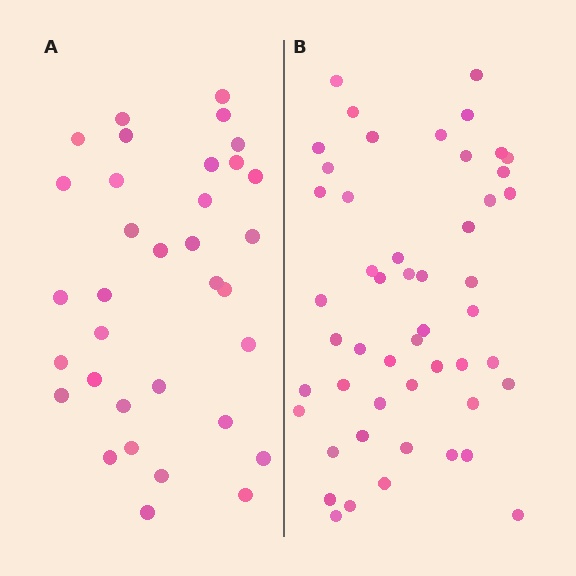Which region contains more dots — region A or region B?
Region B (the right region) has more dots.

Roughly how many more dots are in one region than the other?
Region B has approximately 15 more dots than region A.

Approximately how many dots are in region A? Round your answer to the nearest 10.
About 30 dots. (The exact count is 34, which rounds to 30.)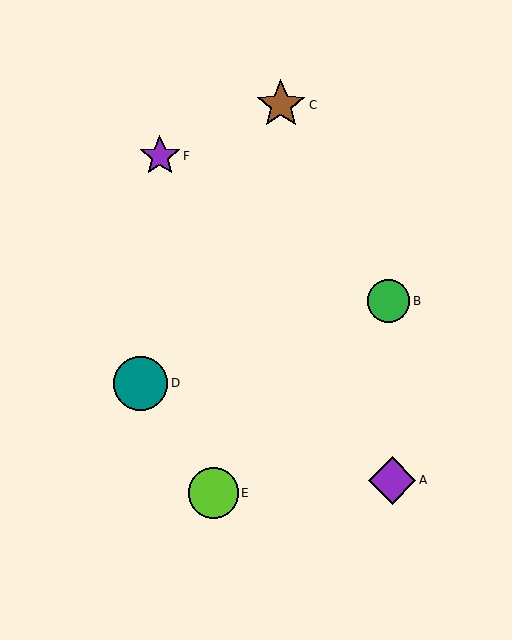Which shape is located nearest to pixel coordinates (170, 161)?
The purple star (labeled F) at (160, 156) is nearest to that location.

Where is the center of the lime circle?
The center of the lime circle is at (213, 493).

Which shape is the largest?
The teal circle (labeled D) is the largest.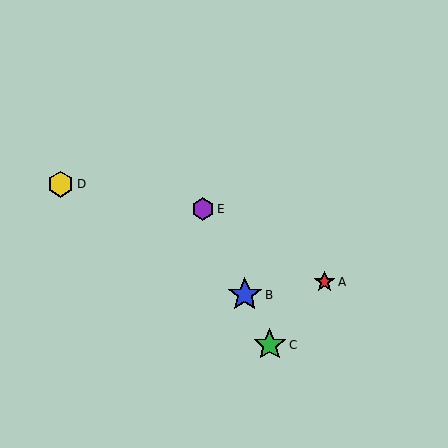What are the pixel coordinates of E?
Object E is at (203, 209).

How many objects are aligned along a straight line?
3 objects (B, C, E) are aligned along a straight line.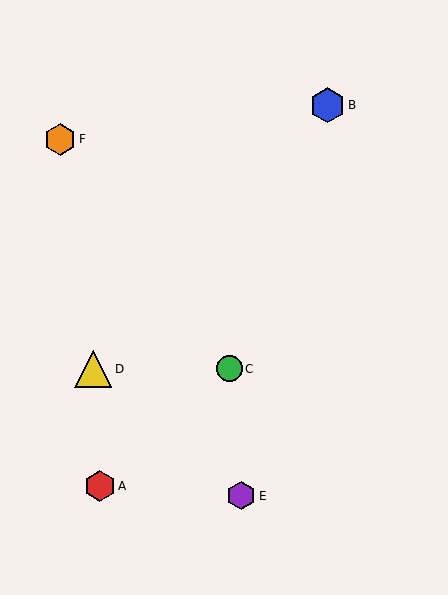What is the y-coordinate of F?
Object F is at y≈139.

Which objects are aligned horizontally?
Objects C, D are aligned horizontally.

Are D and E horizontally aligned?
No, D is at y≈369 and E is at y≈496.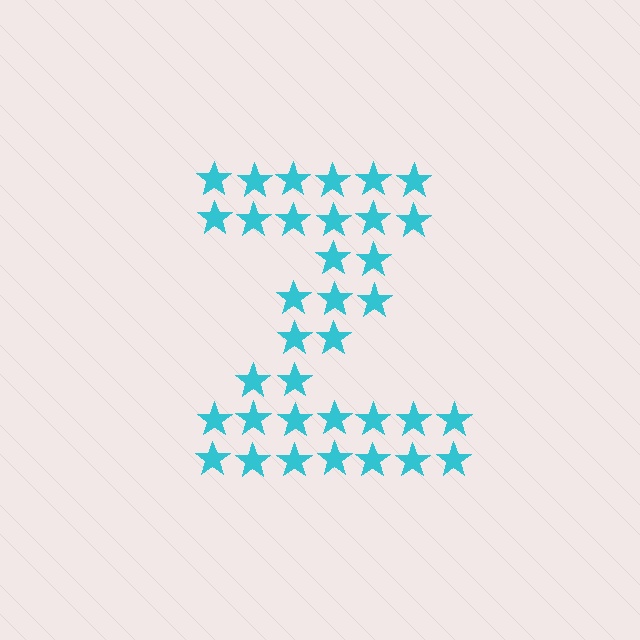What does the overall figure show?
The overall figure shows the letter Z.